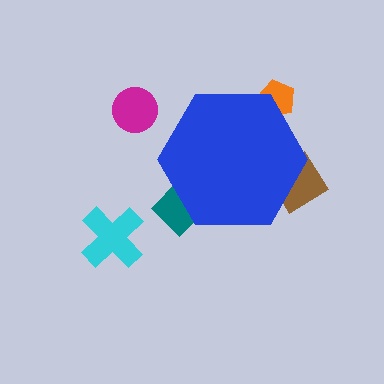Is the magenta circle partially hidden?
No, the magenta circle is fully visible.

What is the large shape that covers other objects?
A blue hexagon.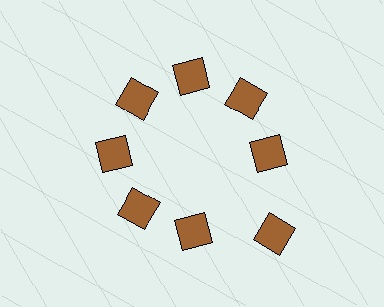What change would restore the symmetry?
The symmetry would be restored by moving it inward, back onto the ring so that all 8 diamonds sit at equal angles and equal distance from the center.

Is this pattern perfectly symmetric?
No. The 8 brown diamonds are arranged in a ring, but one element near the 4 o'clock position is pushed outward from the center, breaking the 8-fold rotational symmetry.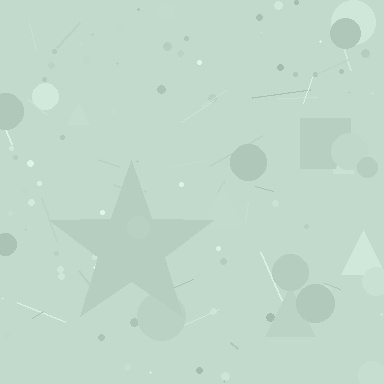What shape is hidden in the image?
A star is hidden in the image.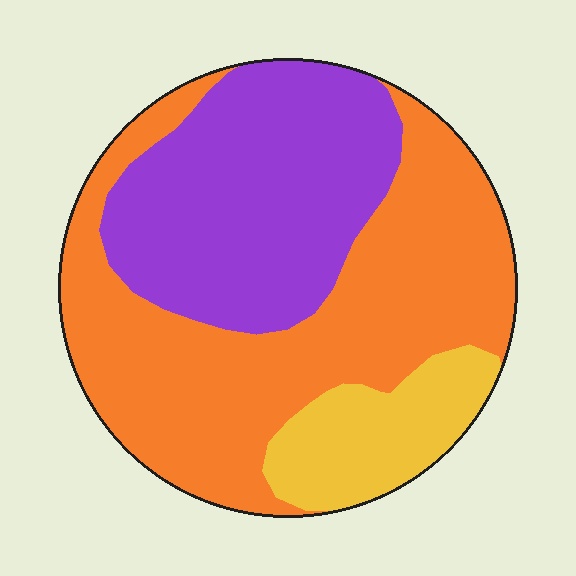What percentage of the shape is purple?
Purple covers about 35% of the shape.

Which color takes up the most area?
Orange, at roughly 50%.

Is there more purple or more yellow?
Purple.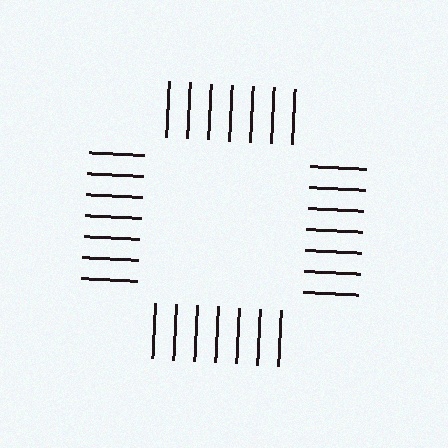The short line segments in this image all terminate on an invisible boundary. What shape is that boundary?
An illusory square — the line segments terminate on its edges but no continuous stroke is drawn.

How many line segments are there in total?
28 — 7 along each of the 4 edges.